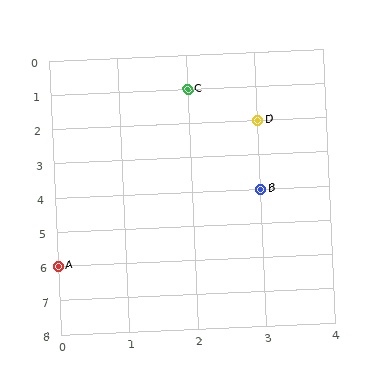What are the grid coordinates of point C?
Point C is at grid coordinates (2, 1).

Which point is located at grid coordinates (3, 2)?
Point D is at (3, 2).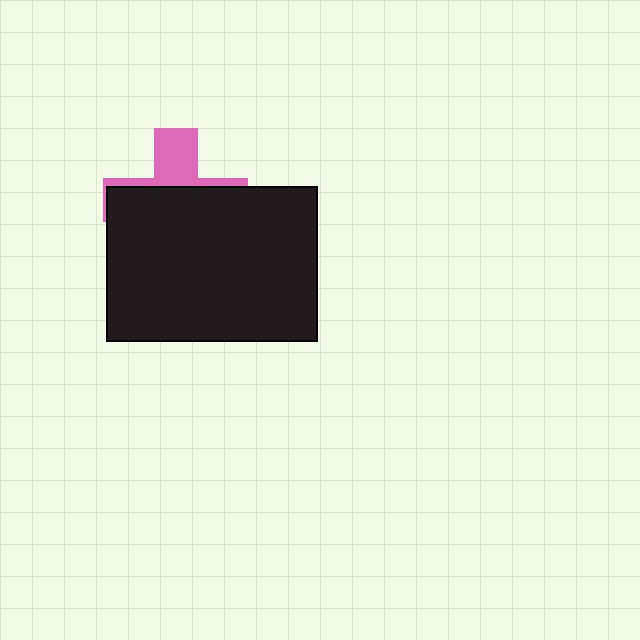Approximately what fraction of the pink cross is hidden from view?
Roughly 68% of the pink cross is hidden behind the black rectangle.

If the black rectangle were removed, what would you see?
You would see the complete pink cross.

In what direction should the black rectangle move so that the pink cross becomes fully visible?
The black rectangle should move down. That is the shortest direction to clear the overlap and leave the pink cross fully visible.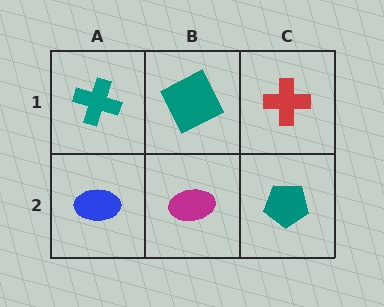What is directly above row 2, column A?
A teal cross.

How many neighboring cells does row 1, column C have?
2.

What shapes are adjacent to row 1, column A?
A blue ellipse (row 2, column A), a teal square (row 1, column B).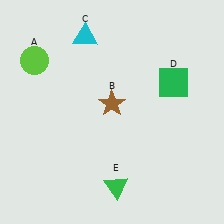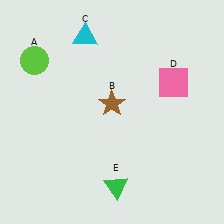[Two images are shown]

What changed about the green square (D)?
In Image 1, D is green. In Image 2, it changed to pink.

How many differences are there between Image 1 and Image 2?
There is 1 difference between the two images.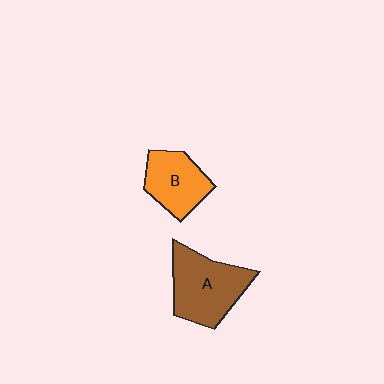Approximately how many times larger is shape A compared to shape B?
Approximately 1.4 times.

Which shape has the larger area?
Shape A (brown).